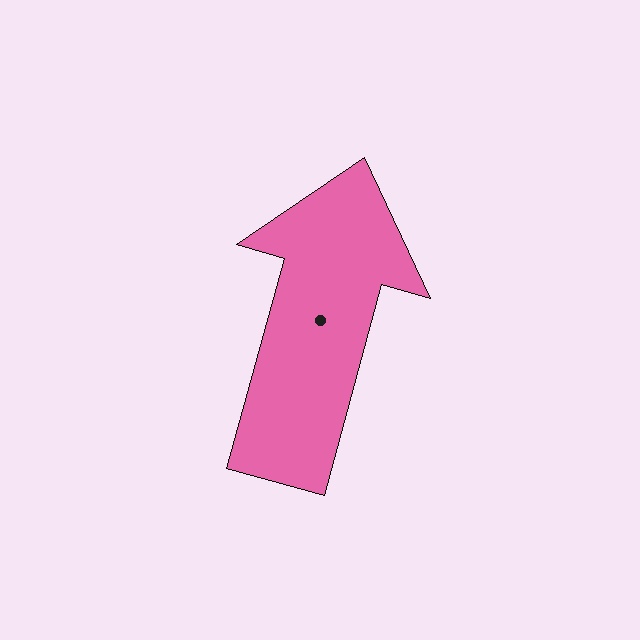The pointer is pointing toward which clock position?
Roughly 1 o'clock.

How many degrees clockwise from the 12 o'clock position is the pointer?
Approximately 15 degrees.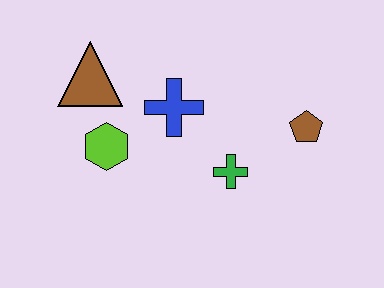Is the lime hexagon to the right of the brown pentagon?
No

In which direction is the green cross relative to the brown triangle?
The green cross is to the right of the brown triangle.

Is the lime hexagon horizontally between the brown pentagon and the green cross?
No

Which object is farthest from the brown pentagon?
The brown triangle is farthest from the brown pentagon.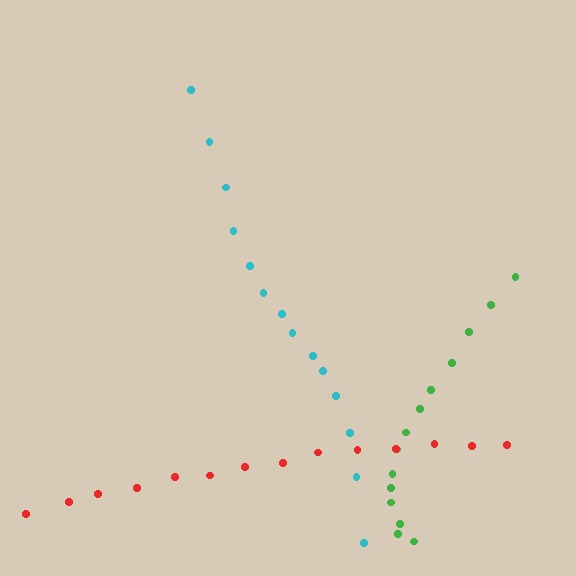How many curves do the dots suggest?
There are 3 distinct paths.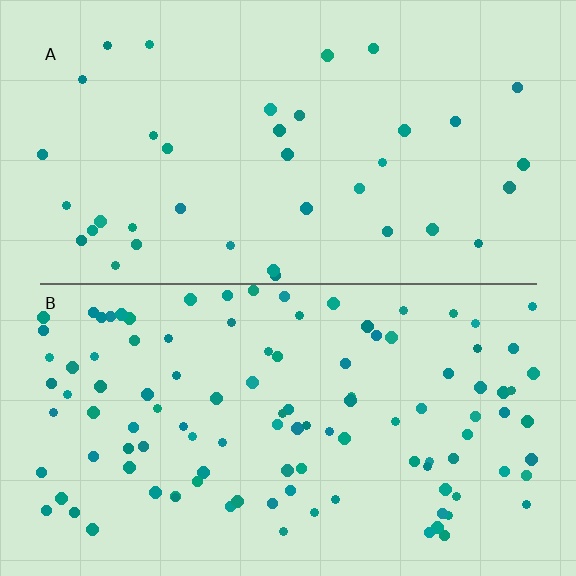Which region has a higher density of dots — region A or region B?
B (the bottom).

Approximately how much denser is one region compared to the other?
Approximately 2.9× — region B over region A.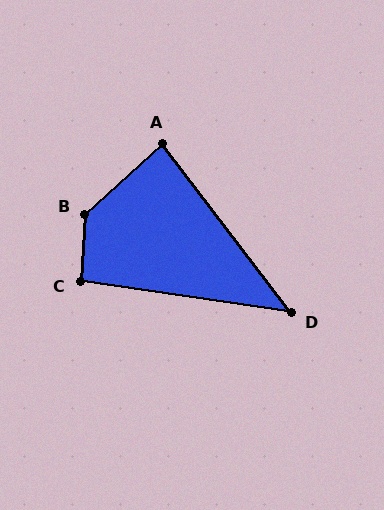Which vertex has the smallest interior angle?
D, at approximately 44 degrees.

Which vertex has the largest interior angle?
B, at approximately 136 degrees.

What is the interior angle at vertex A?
Approximately 85 degrees (approximately right).